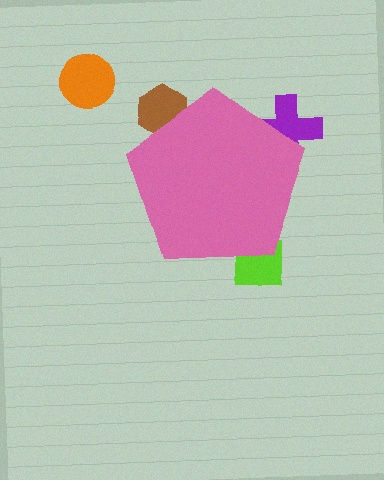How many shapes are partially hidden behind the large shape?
3 shapes are partially hidden.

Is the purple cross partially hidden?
Yes, the purple cross is partially hidden behind the pink pentagon.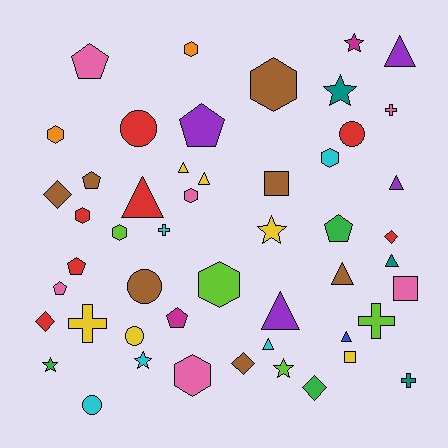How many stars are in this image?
There are 6 stars.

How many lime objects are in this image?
There are 4 lime objects.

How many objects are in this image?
There are 50 objects.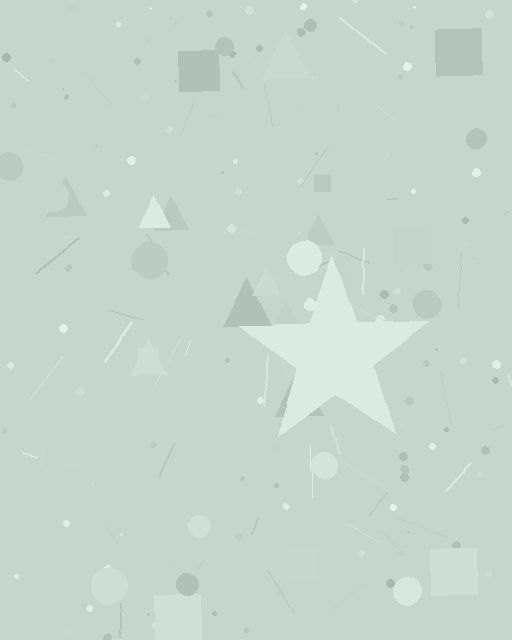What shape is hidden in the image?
A star is hidden in the image.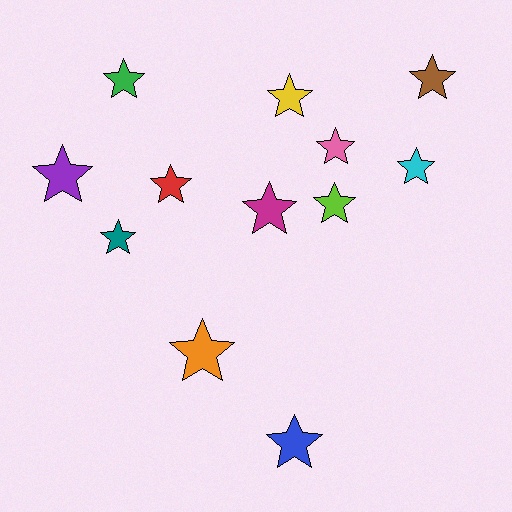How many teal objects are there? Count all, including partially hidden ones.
There is 1 teal object.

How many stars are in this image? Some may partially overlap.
There are 12 stars.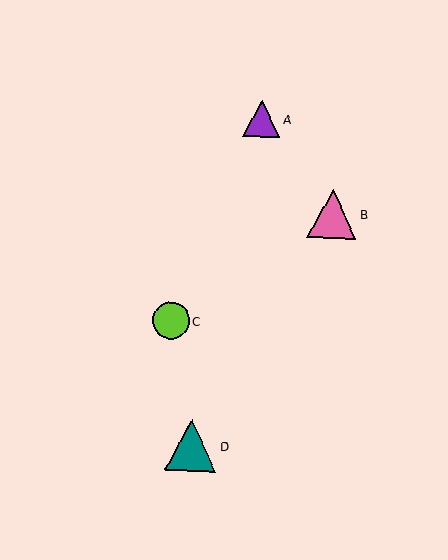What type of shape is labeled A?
Shape A is a purple triangle.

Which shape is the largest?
The teal triangle (labeled D) is the largest.